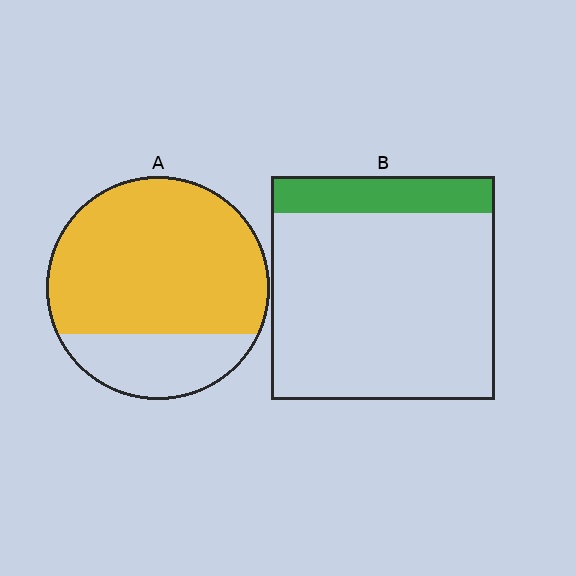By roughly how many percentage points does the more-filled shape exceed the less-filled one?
By roughly 60 percentage points (A over B).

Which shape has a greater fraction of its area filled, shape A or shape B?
Shape A.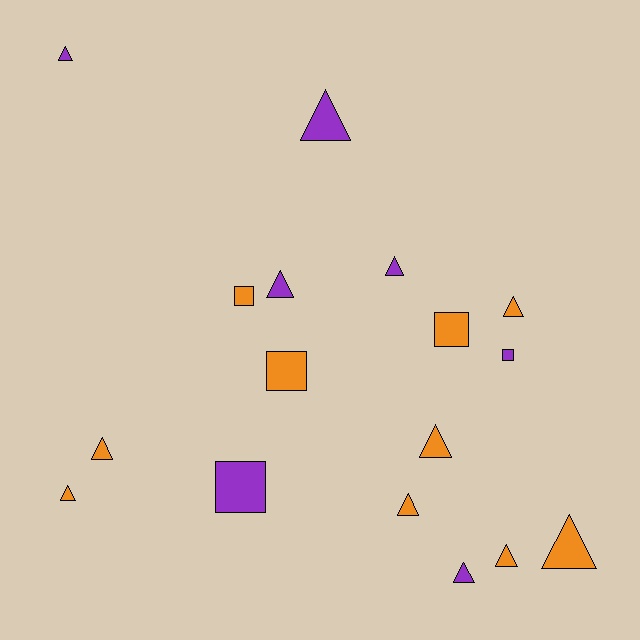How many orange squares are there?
There are 3 orange squares.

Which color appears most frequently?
Orange, with 10 objects.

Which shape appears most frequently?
Triangle, with 12 objects.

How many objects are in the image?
There are 17 objects.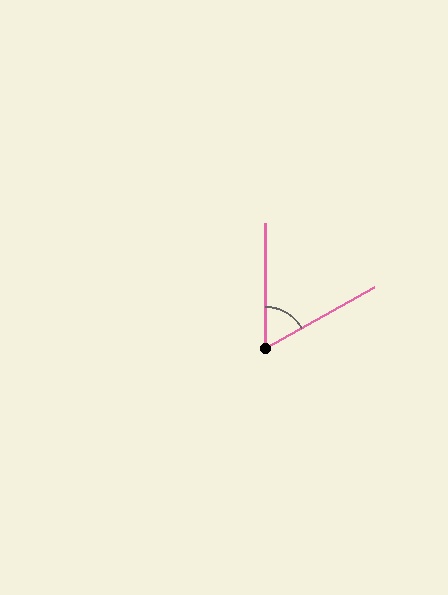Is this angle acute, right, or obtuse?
It is acute.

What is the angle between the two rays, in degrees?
Approximately 61 degrees.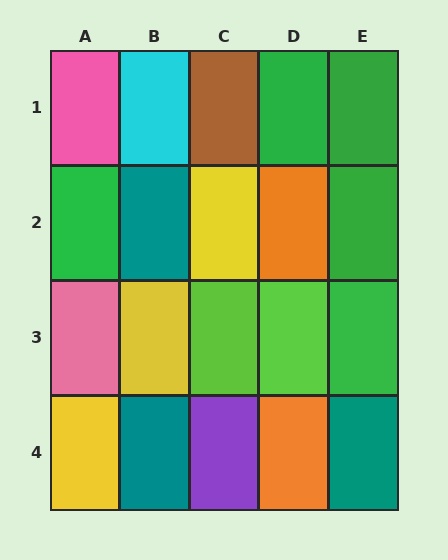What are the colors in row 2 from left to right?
Green, teal, yellow, orange, green.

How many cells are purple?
1 cell is purple.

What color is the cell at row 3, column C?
Lime.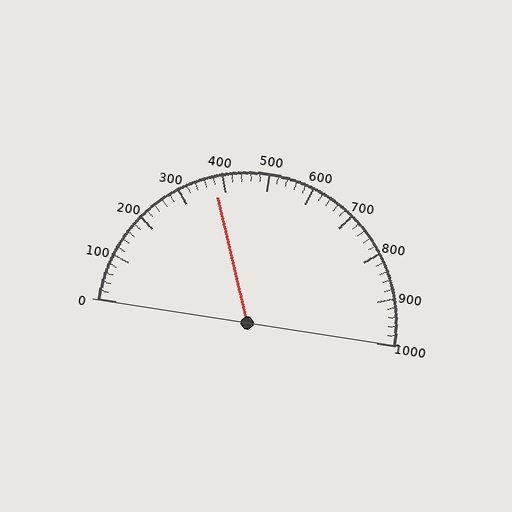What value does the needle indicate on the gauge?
The needle indicates approximately 380.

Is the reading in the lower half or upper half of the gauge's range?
The reading is in the lower half of the range (0 to 1000).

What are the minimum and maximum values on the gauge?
The gauge ranges from 0 to 1000.